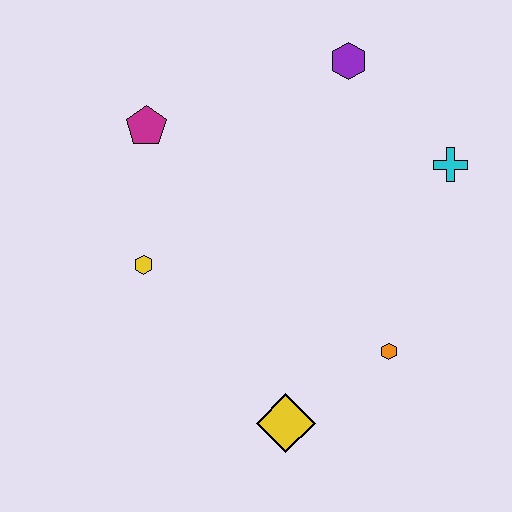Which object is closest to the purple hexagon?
The cyan cross is closest to the purple hexagon.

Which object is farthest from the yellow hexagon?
The cyan cross is farthest from the yellow hexagon.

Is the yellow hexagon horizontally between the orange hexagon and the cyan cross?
No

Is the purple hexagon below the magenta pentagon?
No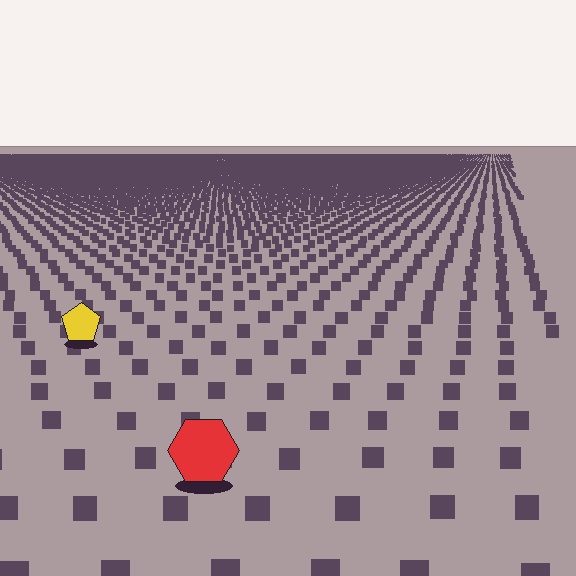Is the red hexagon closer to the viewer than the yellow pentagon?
Yes. The red hexagon is closer — you can tell from the texture gradient: the ground texture is coarser near it.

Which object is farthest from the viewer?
The yellow pentagon is farthest from the viewer. It appears smaller and the ground texture around it is denser.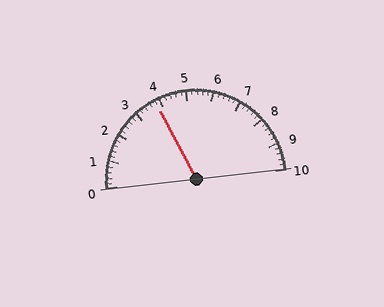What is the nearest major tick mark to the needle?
The nearest major tick mark is 4.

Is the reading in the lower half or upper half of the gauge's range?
The reading is in the lower half of the range (0 to 10).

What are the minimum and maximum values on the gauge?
The gauge ranges from 0 to 10.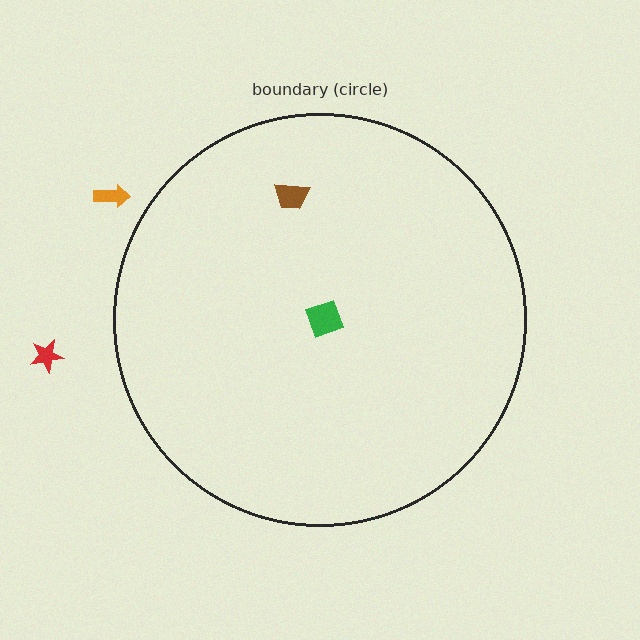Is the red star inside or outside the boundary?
Outside.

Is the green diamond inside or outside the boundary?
Inside.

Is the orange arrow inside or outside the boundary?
Outside.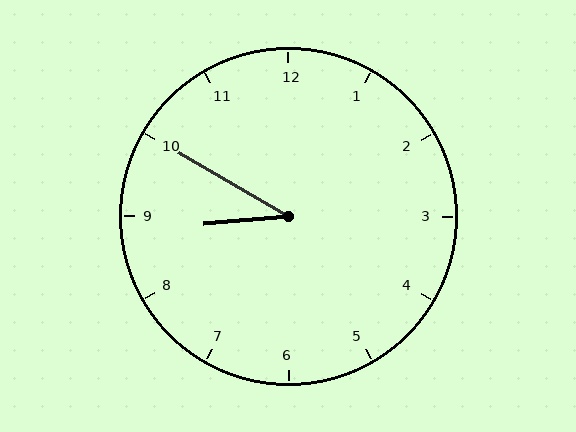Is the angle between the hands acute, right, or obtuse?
It is acute.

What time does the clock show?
8:50.